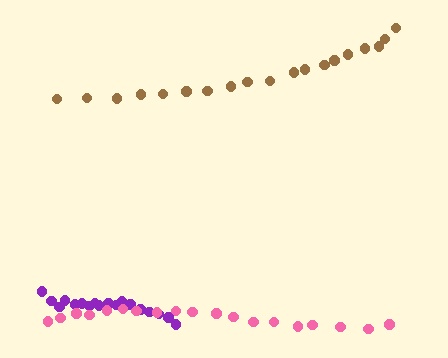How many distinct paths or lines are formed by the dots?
There are 3 distinct paths.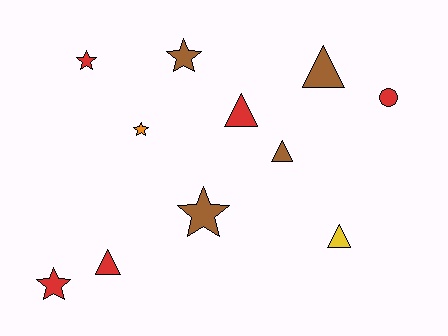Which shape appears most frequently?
Triangle, with 5 objects.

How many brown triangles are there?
There are 2 brown triangles.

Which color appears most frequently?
Red, with 5 objects.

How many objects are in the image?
There are 11 objects.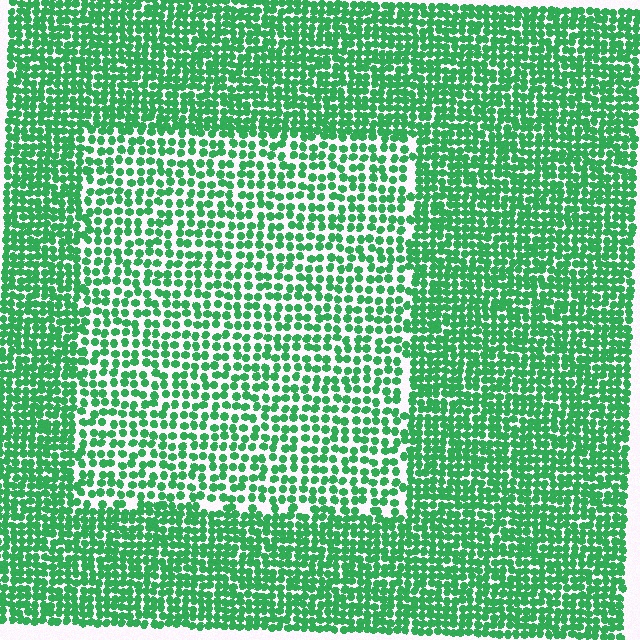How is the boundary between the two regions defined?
The boundary is defined by a change in element density (approximately 1.6x ratio). All elements are the same color, size, and shape.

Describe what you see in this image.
The image contains small green elements arranged at two different densities. A rectangle-shaped region is visible where the elements are less densely packed than the surrounding area.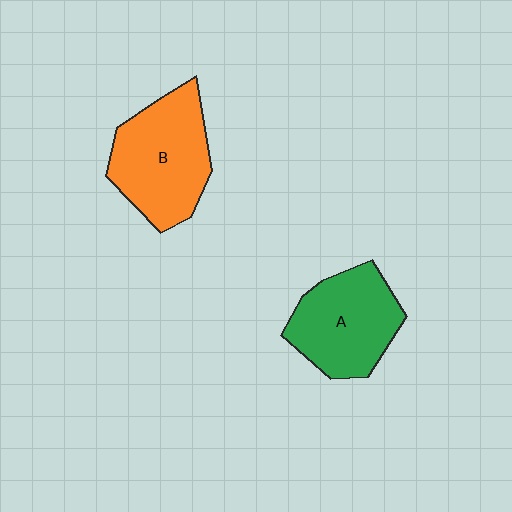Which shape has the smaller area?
Shape A (green).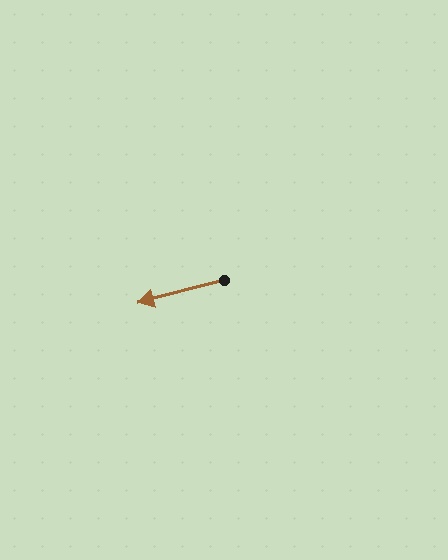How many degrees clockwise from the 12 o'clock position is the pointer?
Approximately 255 degrees.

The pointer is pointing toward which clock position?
Roughly 9 o'clock.